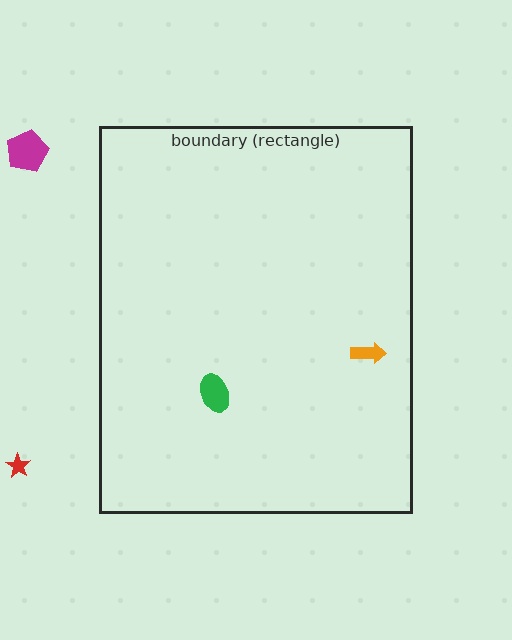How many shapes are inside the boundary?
2 inside, 2 outside.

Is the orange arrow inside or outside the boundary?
Inside.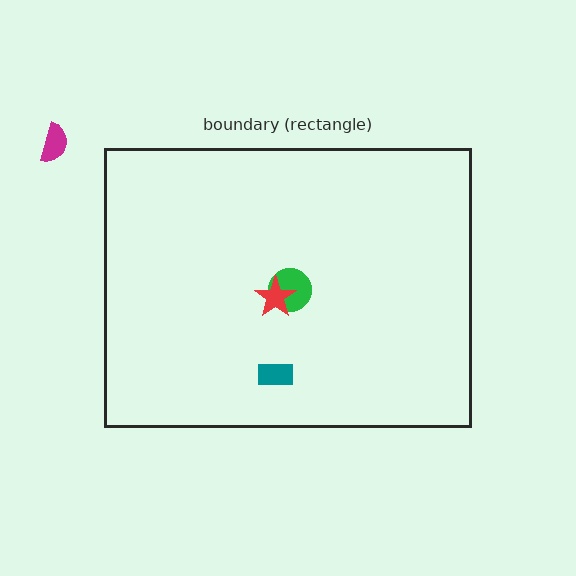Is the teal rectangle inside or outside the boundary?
Inside.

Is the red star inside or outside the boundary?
Inside.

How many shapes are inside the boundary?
3 inside, 1 outside.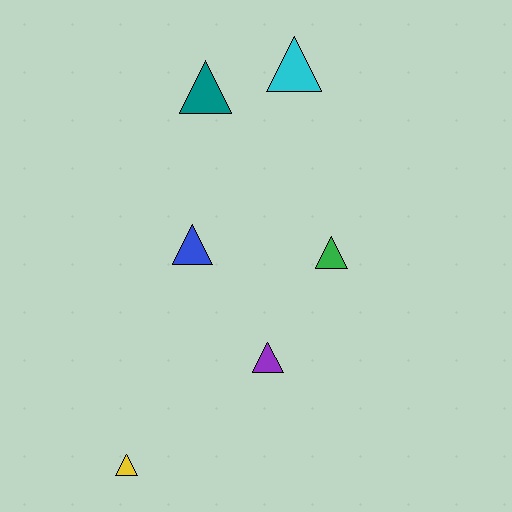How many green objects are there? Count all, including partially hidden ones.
There is 1 green object.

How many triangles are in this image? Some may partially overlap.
There are 6 triangles.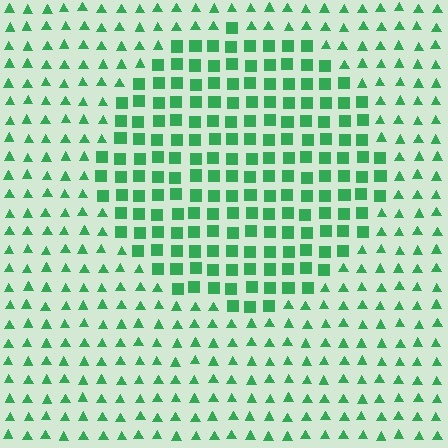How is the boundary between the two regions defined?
The boundary is defined by a change in element shape: squares inside vs. triangles outside. All elements share the same color and spacing.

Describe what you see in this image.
The image is filled with small green elements arranged in a uniform grid. A circle-shaped region contains squares, while the surrounding area contains triangles. The boundary is defined purely by the change in element shape.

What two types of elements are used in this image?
The image uses squares inside the circle region and triangles outside it.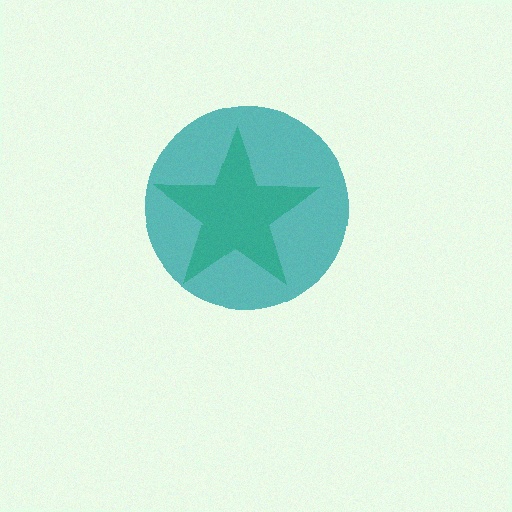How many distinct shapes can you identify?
There are 2 distinct shapes: a green star, a teal circle.